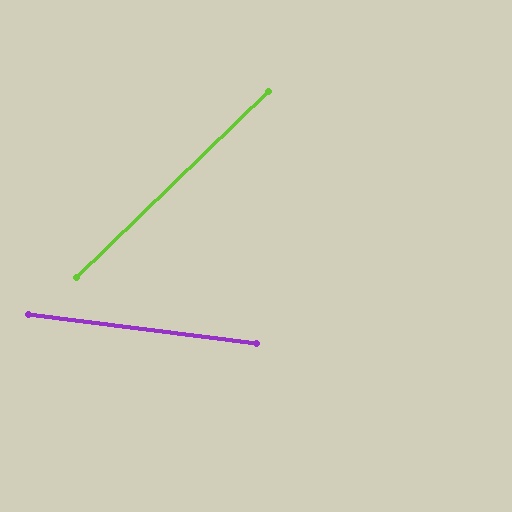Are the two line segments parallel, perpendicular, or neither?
Neither parallel nor perpendicular — they differ by about 51°.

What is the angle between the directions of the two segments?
Approximately 51 degrees.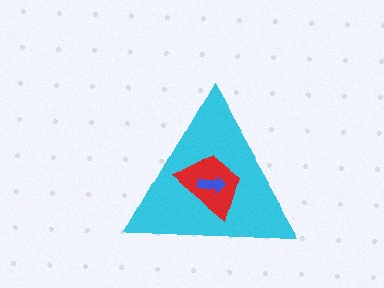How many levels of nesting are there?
3.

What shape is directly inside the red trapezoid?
The blue arrow.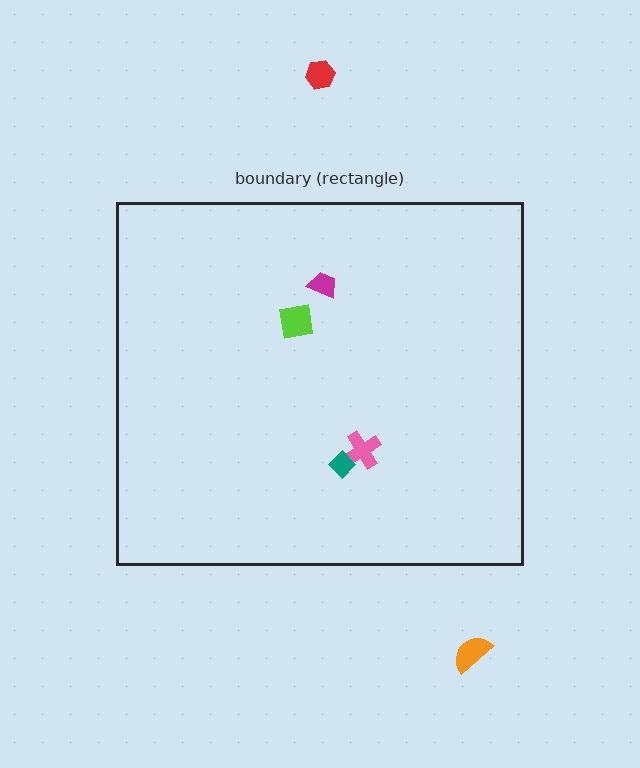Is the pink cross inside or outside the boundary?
Inside.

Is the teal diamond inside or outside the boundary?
Inside.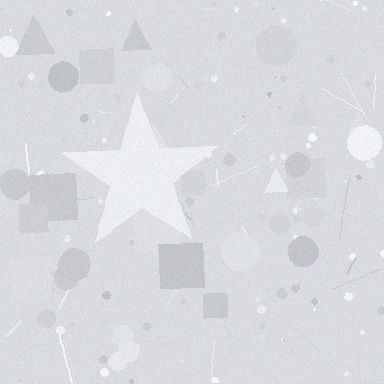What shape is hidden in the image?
A star is hidden in the image.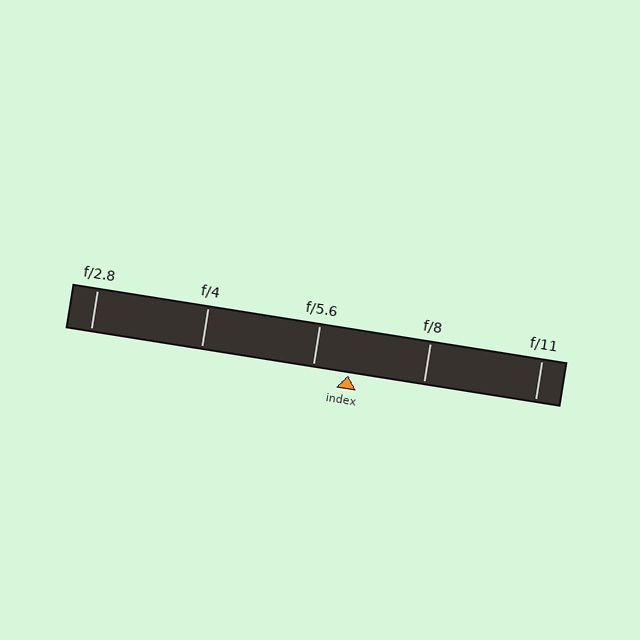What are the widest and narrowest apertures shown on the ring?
The widest aperture shown is f/2.8 and the narrowest is f/11.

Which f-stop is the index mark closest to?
The index mark is closest to f/5.6.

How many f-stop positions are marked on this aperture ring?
There are 5 f-stop positions marked.